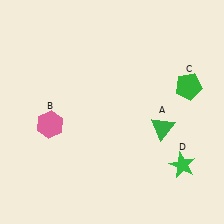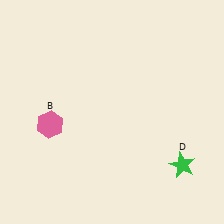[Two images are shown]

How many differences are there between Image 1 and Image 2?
There are 2 differences between the two images.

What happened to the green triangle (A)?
The green triangle (A) was removed in Image 2. It was in the bottom-right area of Image 1.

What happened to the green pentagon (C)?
The green pentagon (C) was removed in Image 2. It was in the top-right area of Image 1.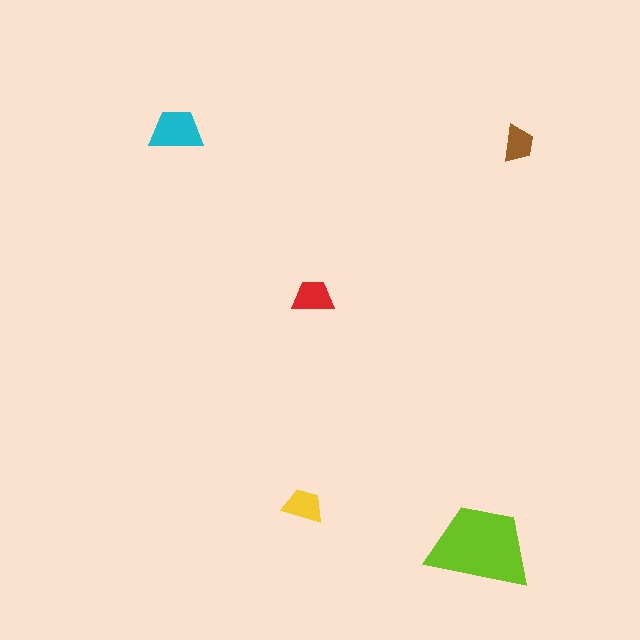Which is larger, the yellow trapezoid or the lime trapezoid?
The lime one.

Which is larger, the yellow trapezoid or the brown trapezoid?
The yellow one.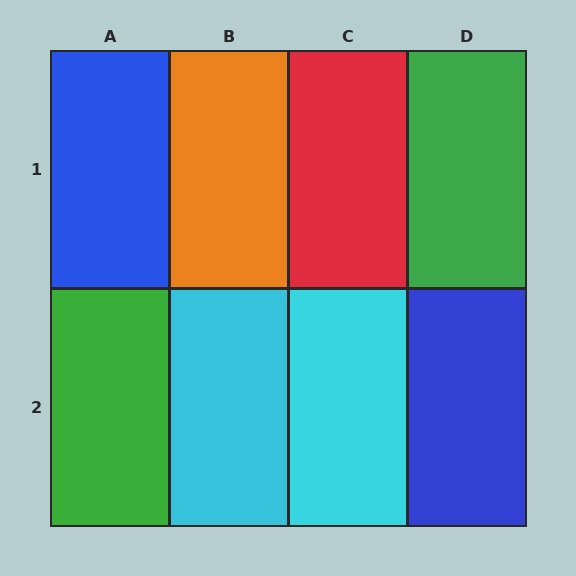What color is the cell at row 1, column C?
Red.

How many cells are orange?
1 cell is orange.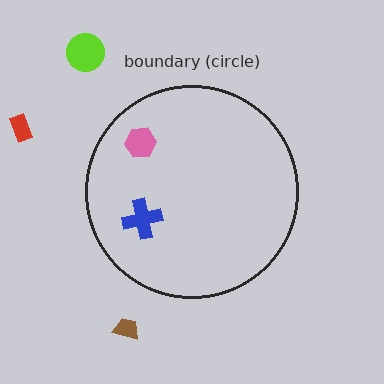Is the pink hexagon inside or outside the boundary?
Inside.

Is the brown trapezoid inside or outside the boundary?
Outside.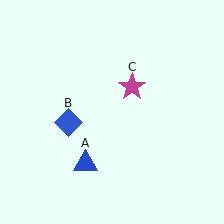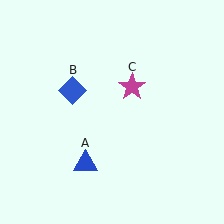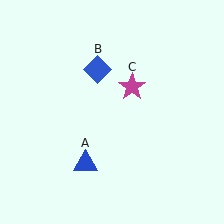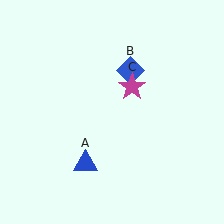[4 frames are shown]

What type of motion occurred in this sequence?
The blue diamond (object B) rotated clockwise around the center of the scene.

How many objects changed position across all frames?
1 object changed position: blue diamond (object B).